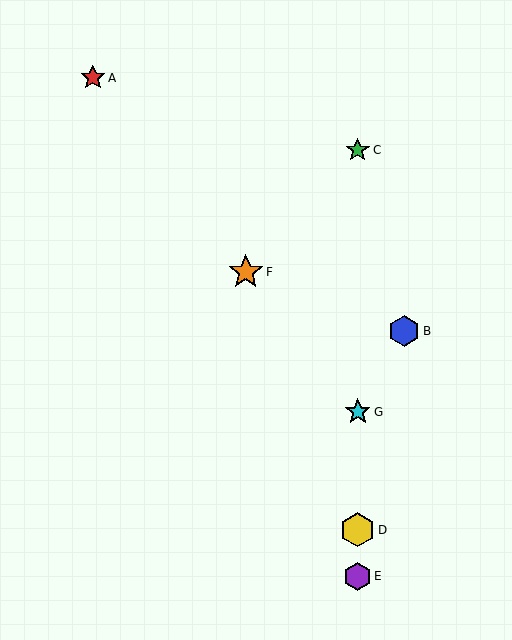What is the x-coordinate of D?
Object D is at x≈358.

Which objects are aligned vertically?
Objects C, D, E, G are aligned vertically.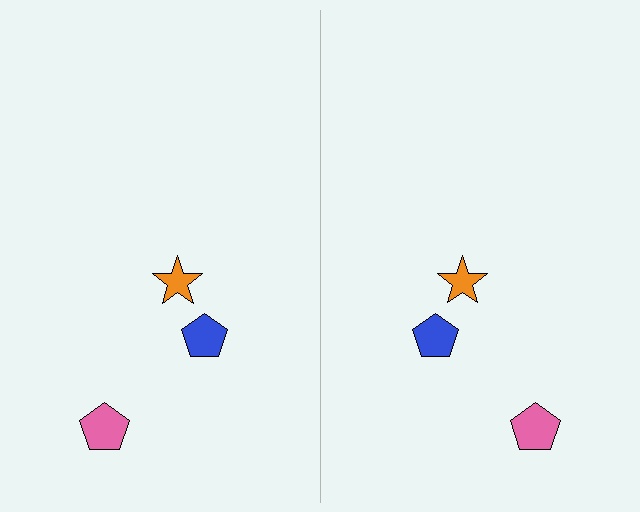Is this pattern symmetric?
Yes, this pattern has bilateral (reflection) symmetry.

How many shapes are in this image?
There are 6 shapes in this image.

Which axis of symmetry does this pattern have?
The pattern has a vertical axis of symmetry running through the center of the image.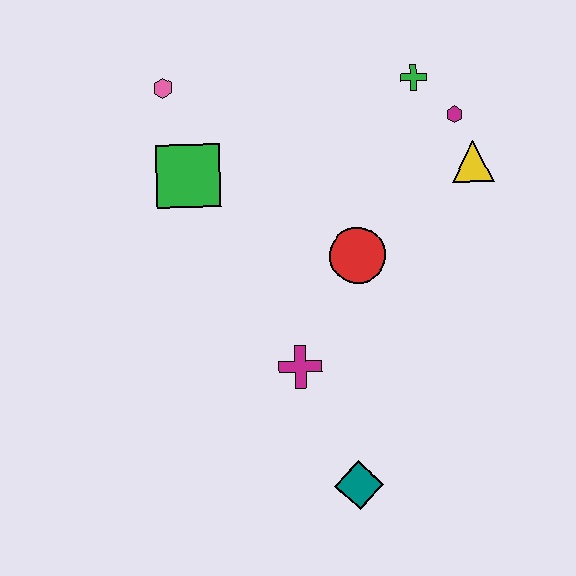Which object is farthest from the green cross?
The teal diamond is farthest from the green cross.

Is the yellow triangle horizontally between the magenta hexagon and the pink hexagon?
No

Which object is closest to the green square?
The pink hexagon is closest to the green square.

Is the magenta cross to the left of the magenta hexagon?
Yes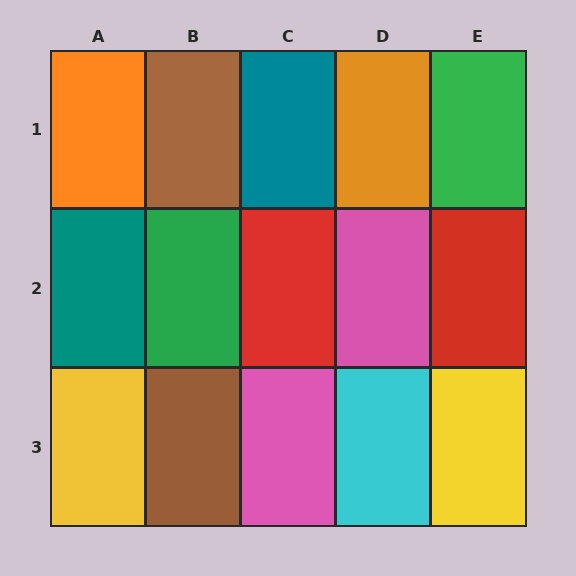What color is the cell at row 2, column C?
Red.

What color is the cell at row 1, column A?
Orange.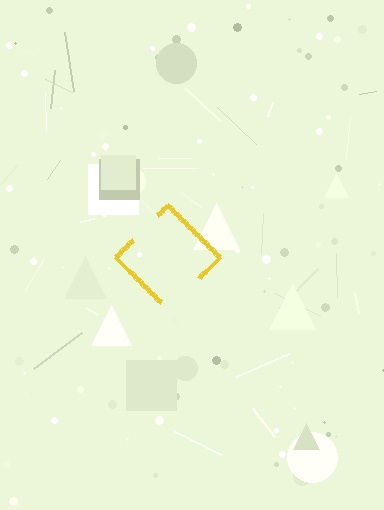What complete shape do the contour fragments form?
The contour fragments form a diamond.